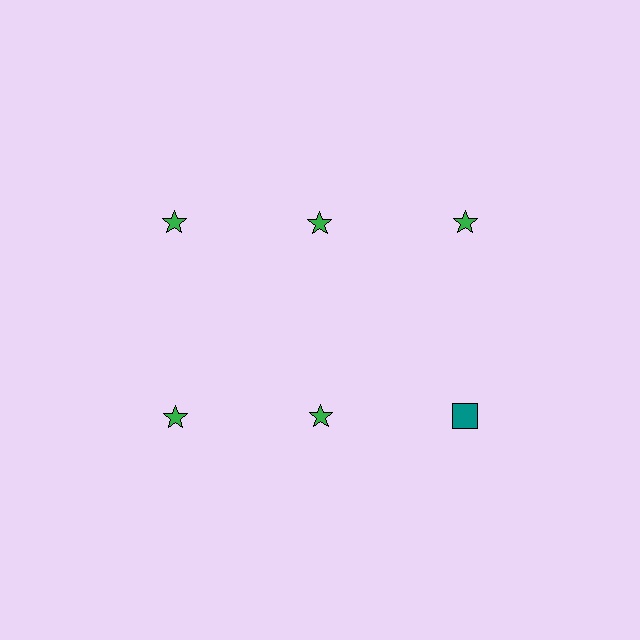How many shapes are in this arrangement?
There are 6 shapes arranged in a grid pattern.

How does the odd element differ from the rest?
It differs in both color (teal instead of green) and shape (square instead of star).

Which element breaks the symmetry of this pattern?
The teal square in the second row, center column breaks the symmetry. All other shapes are green stars.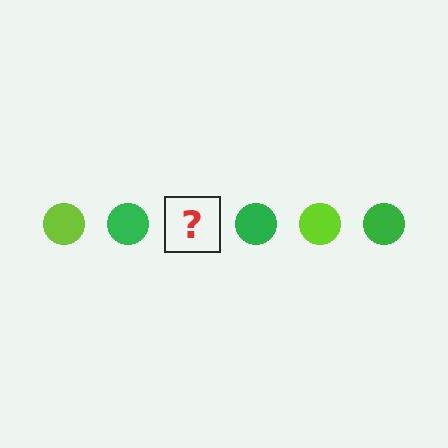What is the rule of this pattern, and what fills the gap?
The rule is that the pattern cycles through lime, green circles. The gap should be filled with a lime circle.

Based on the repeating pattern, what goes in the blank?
The blank should be a lime circle.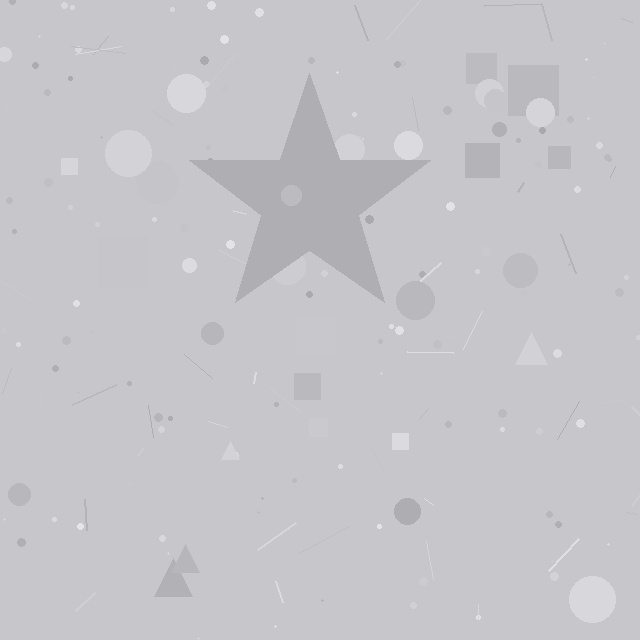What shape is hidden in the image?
A star is hidden in the image.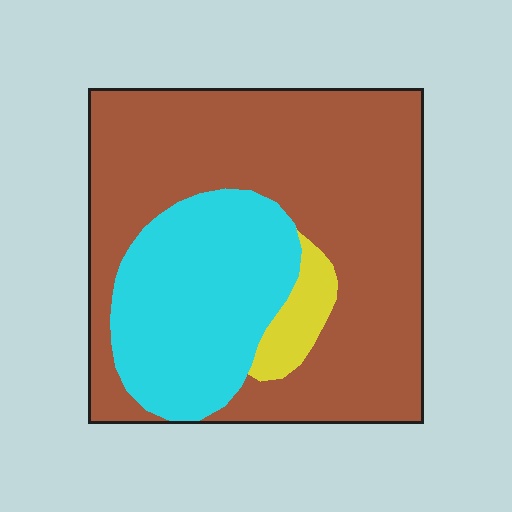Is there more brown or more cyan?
Brown.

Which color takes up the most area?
Brown, at roughly 65%.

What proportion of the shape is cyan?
Cyan covers roughly 30% of the shape.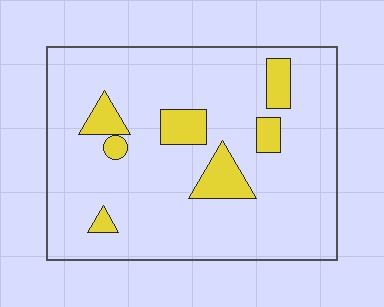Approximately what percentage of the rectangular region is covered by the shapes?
Approximately 15%.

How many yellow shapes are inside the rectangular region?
7.